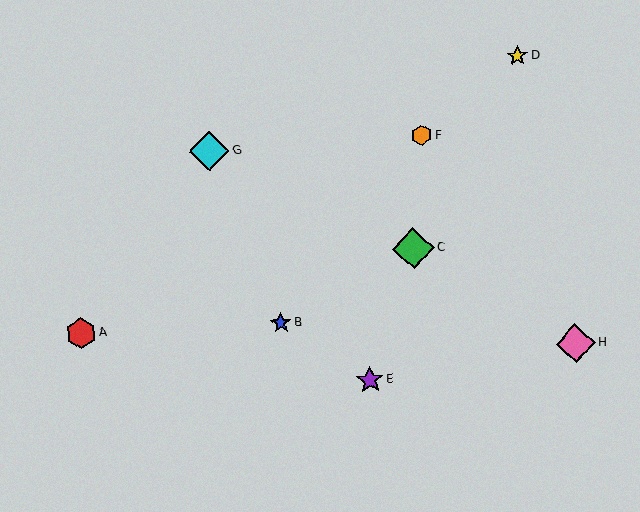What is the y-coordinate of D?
Object D is at y≈56.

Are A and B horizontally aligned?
Yes, both are at y≈333.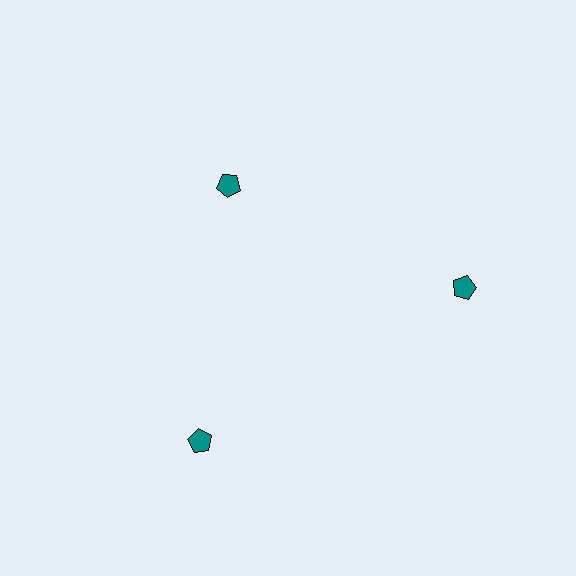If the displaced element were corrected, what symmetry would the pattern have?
It would have 3-fold rotational symmetry — the pattern would map onto itself every 120 degrees.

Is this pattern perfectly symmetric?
No. The 3 teal pentagons are arranged in a ring, but one element near the 11 o'clock position is pulled inward toward the center, breaking the 3-fold rotational symmetry.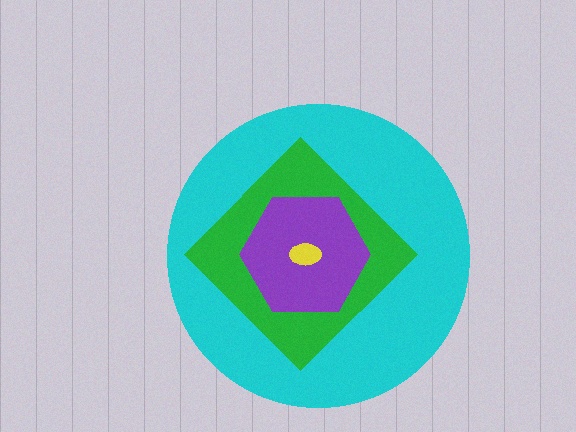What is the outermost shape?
The cyan circle.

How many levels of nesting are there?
4.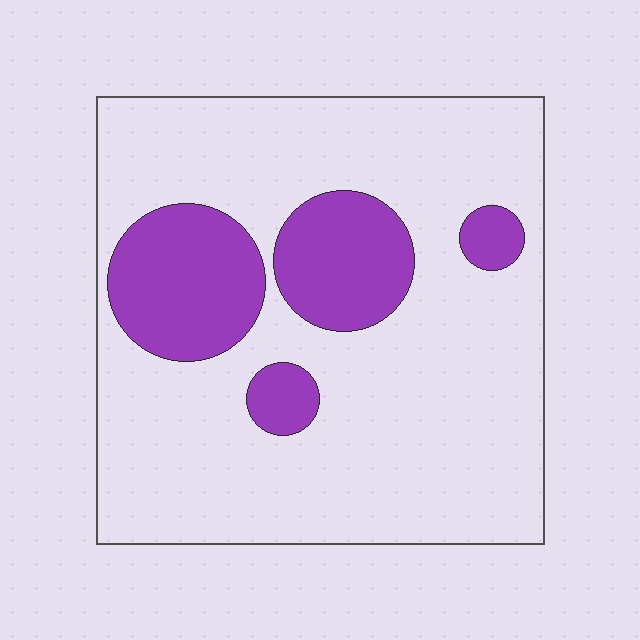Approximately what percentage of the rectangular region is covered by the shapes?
Approximately 20%.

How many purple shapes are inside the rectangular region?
4.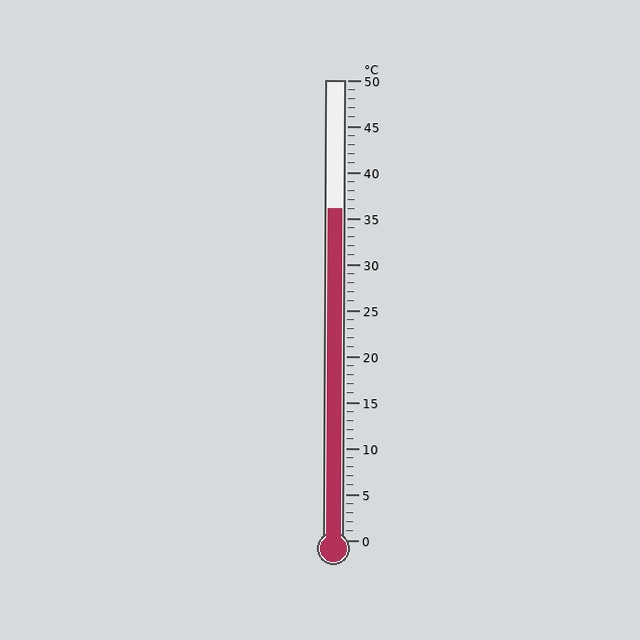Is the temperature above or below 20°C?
The temperature is above 20°C.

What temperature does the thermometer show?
The thermometer shows approximately 36°C.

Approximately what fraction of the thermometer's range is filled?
The thermometer is filled to approximately 70% of its range.